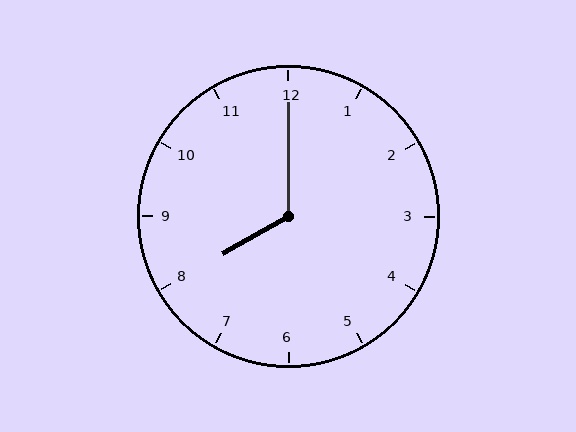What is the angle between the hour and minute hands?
Approximately 120 degrees.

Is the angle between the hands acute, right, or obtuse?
It is obtuse.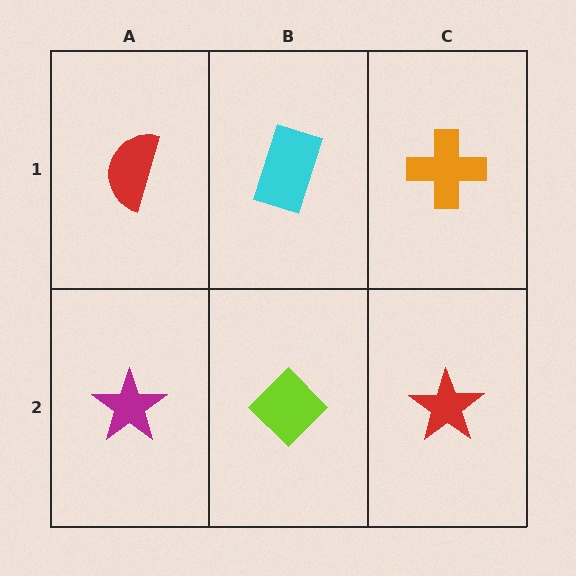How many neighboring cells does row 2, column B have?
3.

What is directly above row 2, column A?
A red semicircle.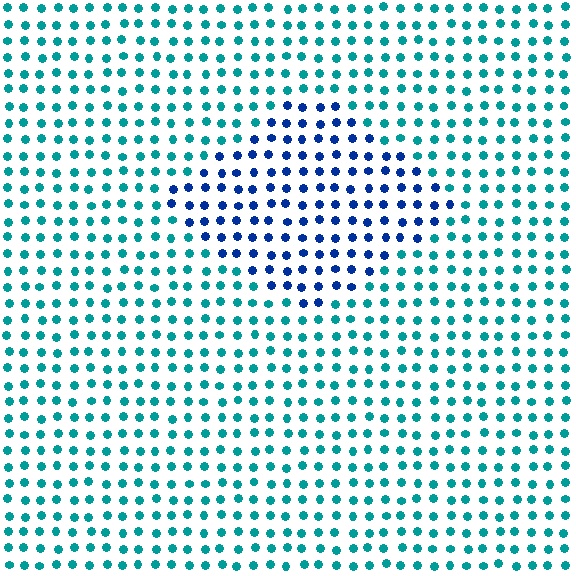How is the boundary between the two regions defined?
The boundary is defined purely by a slight shift in hue (about 44 degrees). Spacing, size, and orientation are identical on both sides.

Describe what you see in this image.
The image is filled with small teal elements in a uniform arrangement. A diamond-shaped region is visible where the elements are tinted to a slightly different hue, forming a subtle color boundary.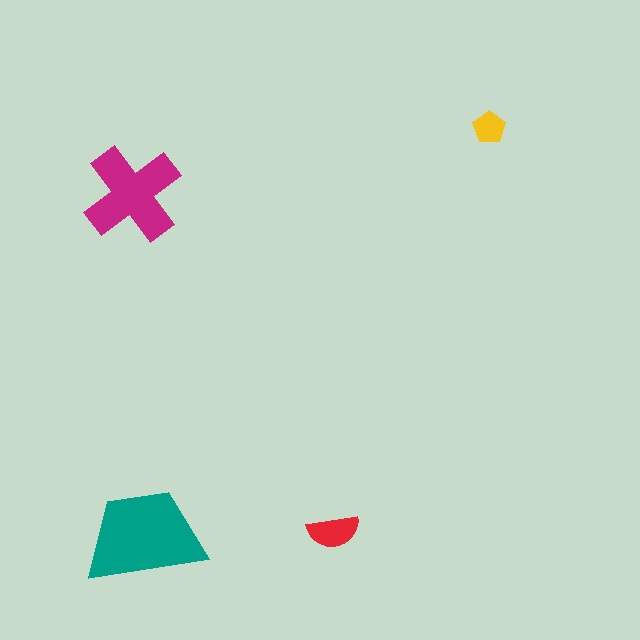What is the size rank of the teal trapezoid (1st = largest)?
1st.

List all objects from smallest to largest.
The yellow pentagon, the red semicircle, the magenta cross, the teal trapezoid.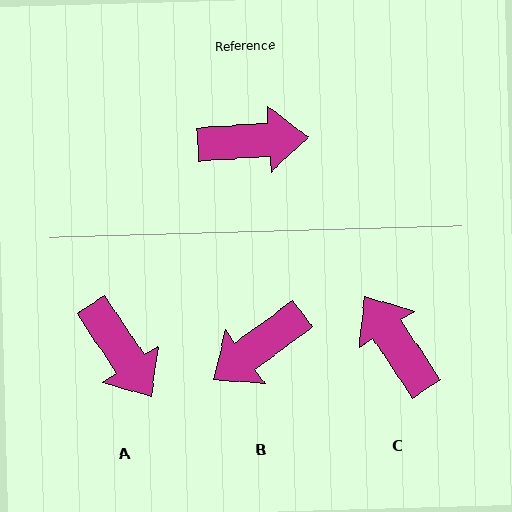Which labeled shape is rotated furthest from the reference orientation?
B, about 148 degrees away.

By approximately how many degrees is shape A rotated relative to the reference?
Approximately 61 degrees clockwise.